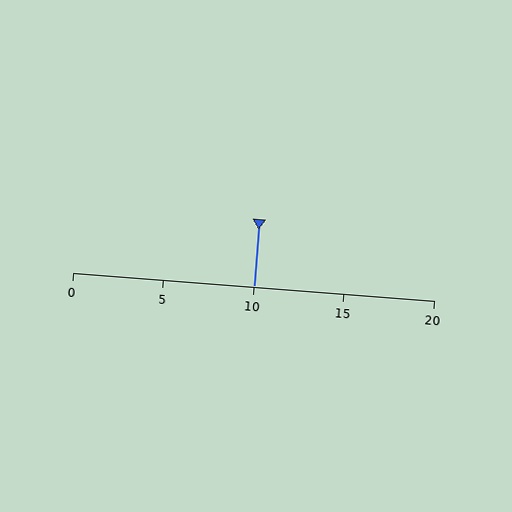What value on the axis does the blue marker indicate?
The marker indicates approximately 10.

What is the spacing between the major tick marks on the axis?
The major ticks are spaced 5 apart.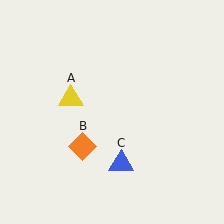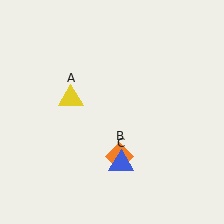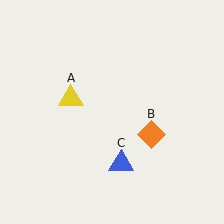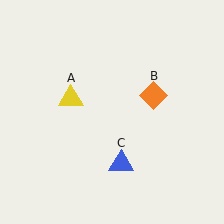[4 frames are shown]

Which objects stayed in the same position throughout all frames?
Yellow triangle (object A) and blue triangle (object C) remained stationary.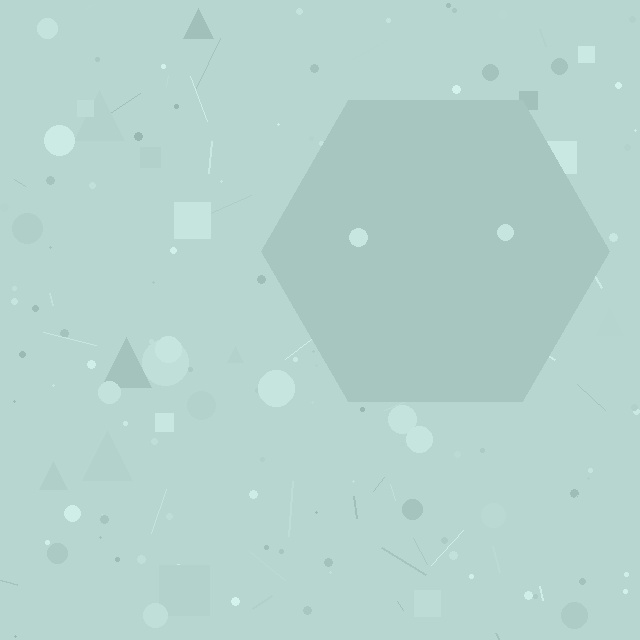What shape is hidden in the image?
A hexagon is hidden in the image.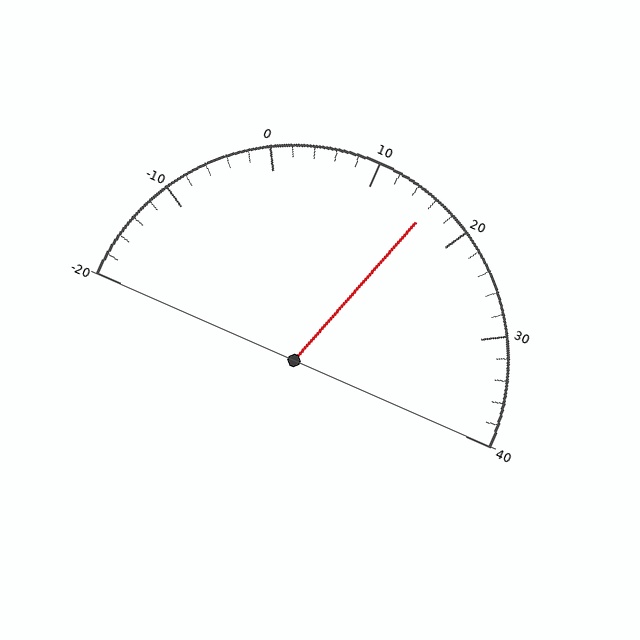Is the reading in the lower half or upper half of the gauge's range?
The reading is in the upper half of the range (-20 to 40).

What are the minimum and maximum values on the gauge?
The gauge ranges from -20 to 40.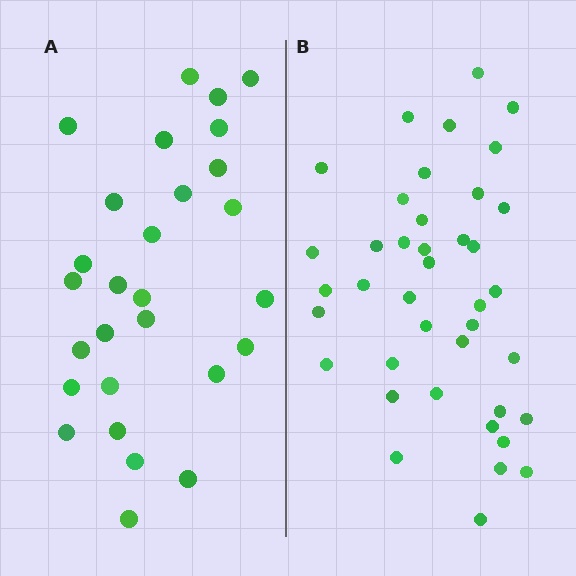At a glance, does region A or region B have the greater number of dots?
Region B (the right region) has more dots.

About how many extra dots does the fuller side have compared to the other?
Region B has roughly 12 or so more dots than region A.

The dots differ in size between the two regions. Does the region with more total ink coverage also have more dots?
No. Region A has more total ink coverage because its dots are larger, but region B actually contains more individual dots. Total area can be misleading — the number of items is what matters here.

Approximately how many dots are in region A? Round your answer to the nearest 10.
About 30 dots. (The exact count is 28, which rounds to 30.)